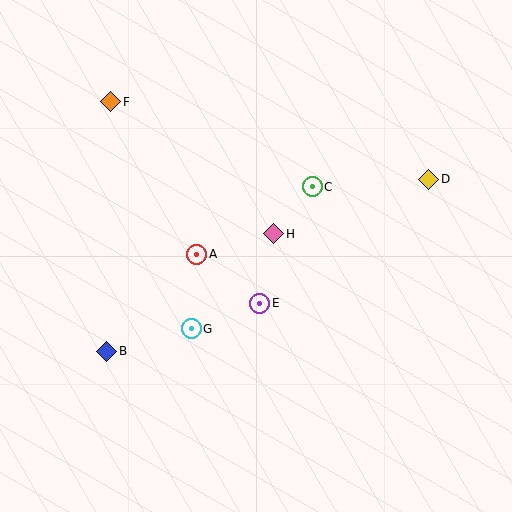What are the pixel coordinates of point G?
Point G is at (191, 329).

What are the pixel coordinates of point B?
Point B is at (107, 351).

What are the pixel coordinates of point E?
Point E is at (260, 303).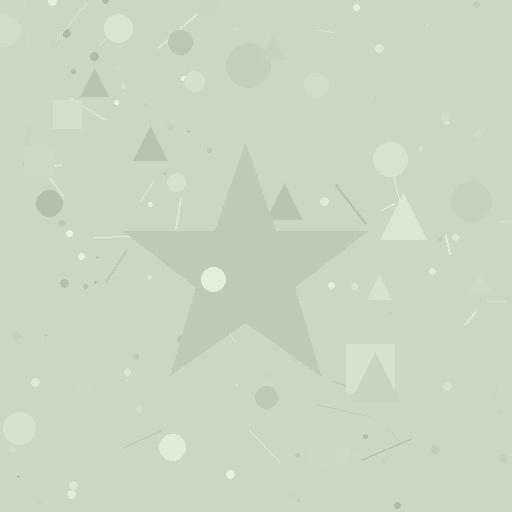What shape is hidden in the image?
A star is hidden in the image.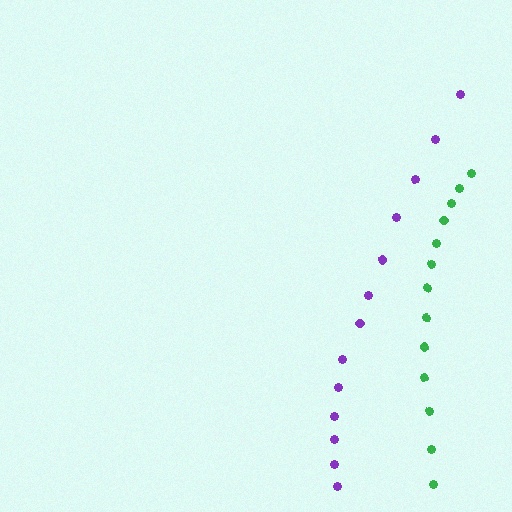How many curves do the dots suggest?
There are 2 distinct paths.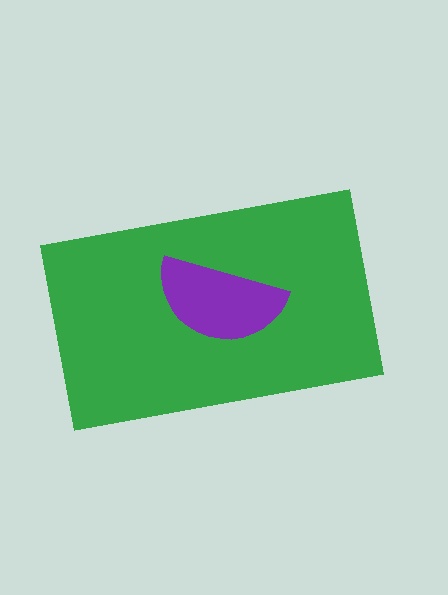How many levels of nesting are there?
2.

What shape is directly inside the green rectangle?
The purple semicircle.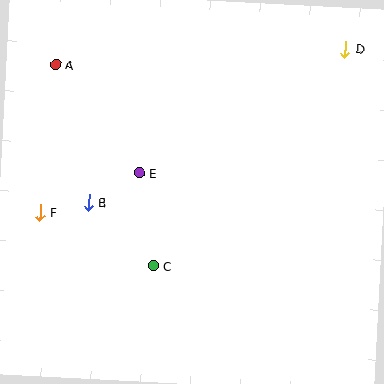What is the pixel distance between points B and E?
The distance between B and E is 59 pixels.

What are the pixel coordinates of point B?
Point B is at (88, 202).